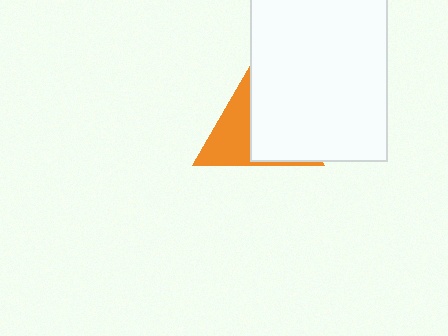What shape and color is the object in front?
The object in front is a white rectangle.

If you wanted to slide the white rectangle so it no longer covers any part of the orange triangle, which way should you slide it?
Slide it right — that is the most direct way to separate the two shapes.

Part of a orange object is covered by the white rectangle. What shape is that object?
It is a triangle.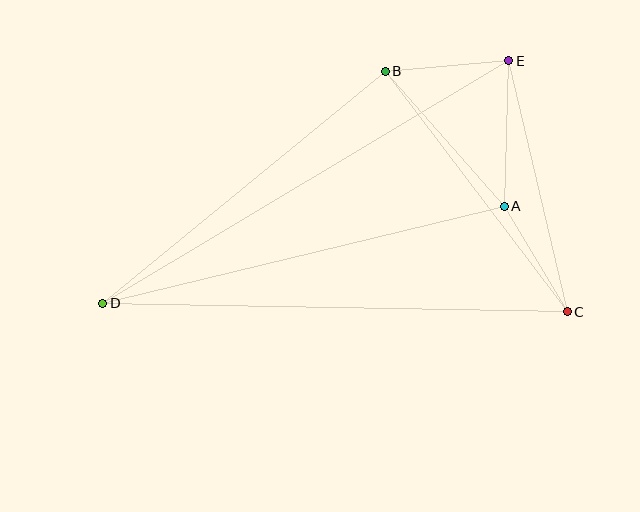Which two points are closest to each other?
Points A and C are closest to each other.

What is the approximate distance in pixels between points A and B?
The distance between A and B is approximately 180 pixels.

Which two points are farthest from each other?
Points D and E are farthest from each other.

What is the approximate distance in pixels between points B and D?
The distance between B and D is approximately 366 pixels.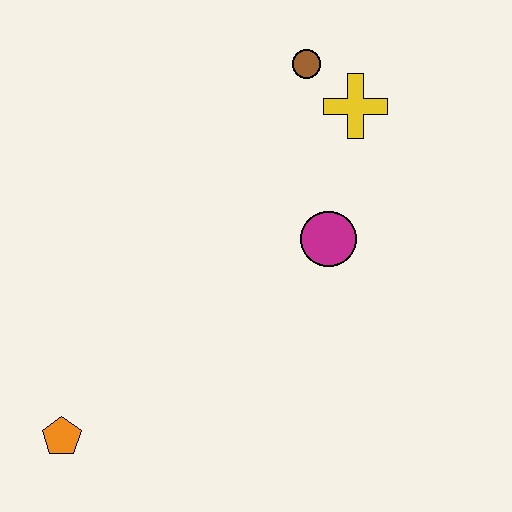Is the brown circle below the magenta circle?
No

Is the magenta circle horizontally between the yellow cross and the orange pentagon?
Yes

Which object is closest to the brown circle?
The yellow cross is closest to the brown circle.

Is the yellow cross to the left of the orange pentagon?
No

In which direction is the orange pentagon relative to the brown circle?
The orange pentagon is below the brown circle.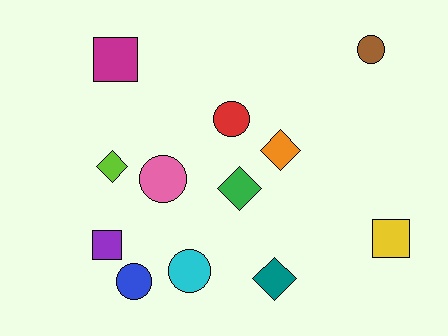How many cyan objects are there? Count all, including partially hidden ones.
There is 1 cyan object.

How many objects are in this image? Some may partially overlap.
There are 12 objects.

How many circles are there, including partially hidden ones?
There are 5 circles.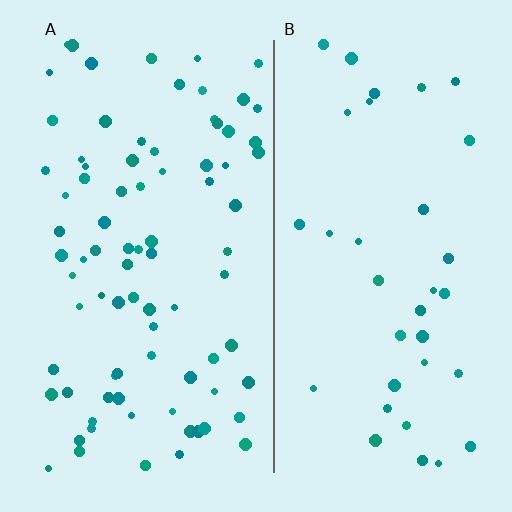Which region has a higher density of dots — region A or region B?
A (the left).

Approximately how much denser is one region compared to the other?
Approximately 2.4× — region A over region B.